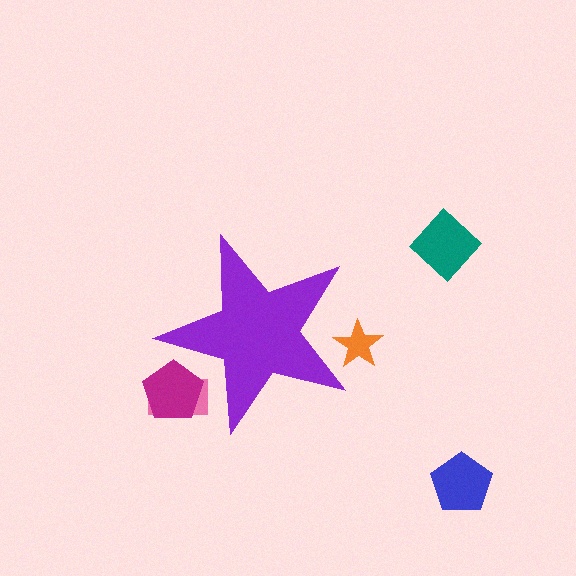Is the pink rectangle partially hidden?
Yes, the pink rectangle is partially hidden behind the purple star.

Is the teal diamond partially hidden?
No, the teal diamond is fully visible.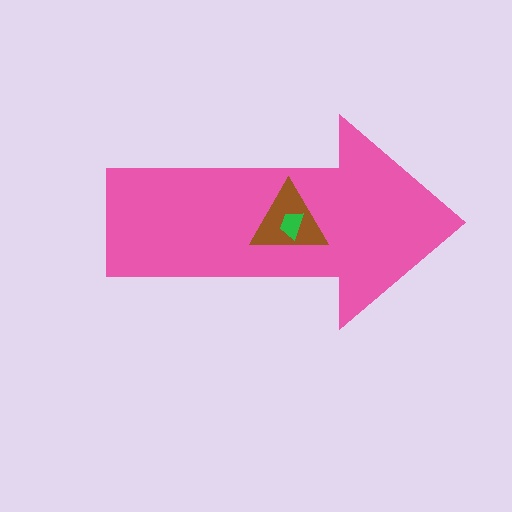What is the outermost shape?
The pink arrow.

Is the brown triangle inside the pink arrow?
Yes.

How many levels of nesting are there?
3.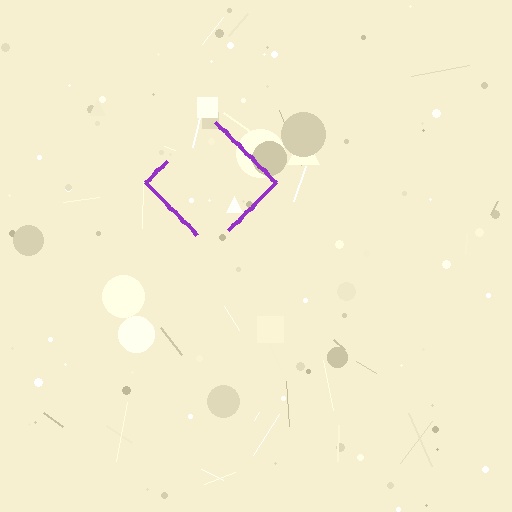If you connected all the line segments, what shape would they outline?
They would outline a diamond.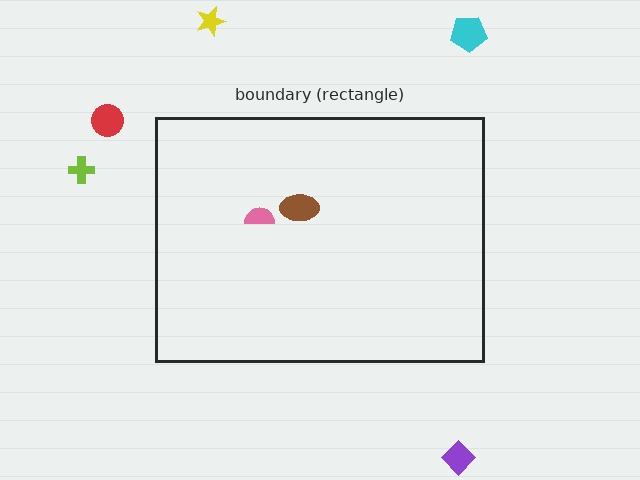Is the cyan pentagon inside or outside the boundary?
Outside.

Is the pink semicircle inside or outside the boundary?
Inside.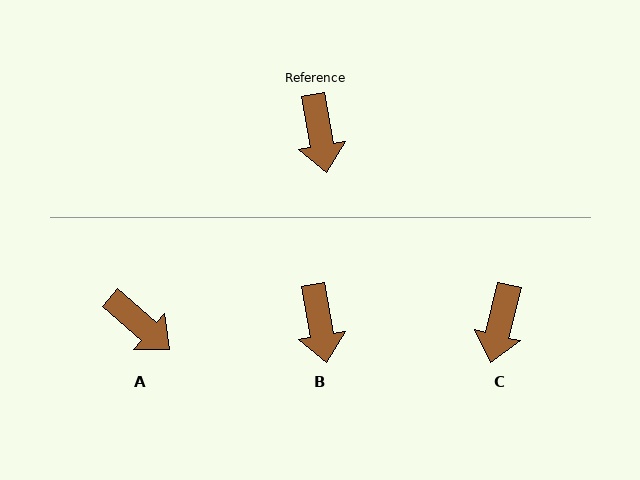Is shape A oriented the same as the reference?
No, it is off by about 39 degrees.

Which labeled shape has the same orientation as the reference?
B.